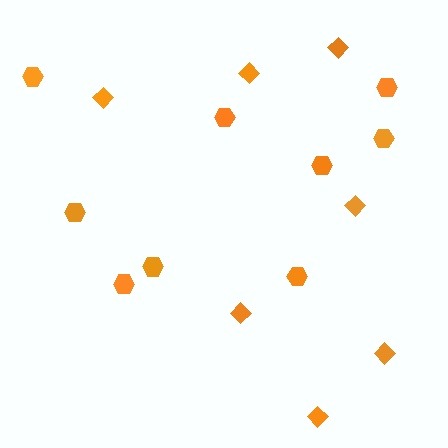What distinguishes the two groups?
There are 2 groups: one group of hexagons (9) and one group of diamonds (7).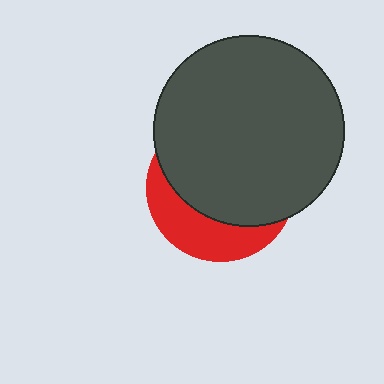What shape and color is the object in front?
The object in front is a dark gray circle.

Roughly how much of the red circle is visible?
A small part of it is visible (roughly 31%).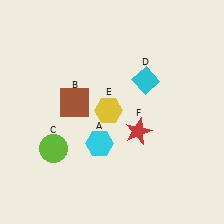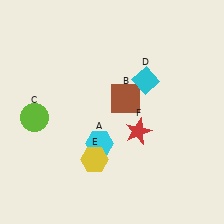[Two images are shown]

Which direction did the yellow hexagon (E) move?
The yellow hexagon (E) moved down.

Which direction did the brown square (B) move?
The brown square (B) moved right.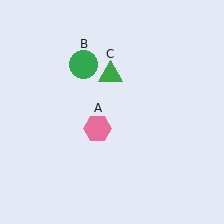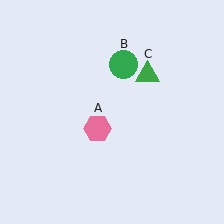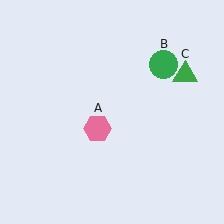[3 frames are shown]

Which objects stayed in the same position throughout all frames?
Pink hexagon (object A) remained stationary.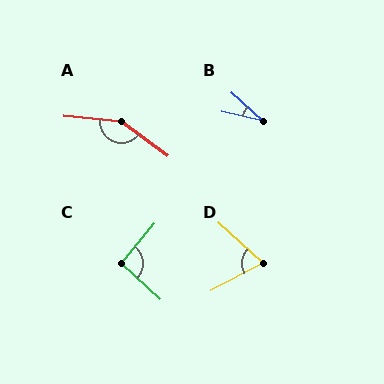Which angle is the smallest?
B, at approximately 30 degrees.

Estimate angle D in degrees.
Approximately 70 degrees.